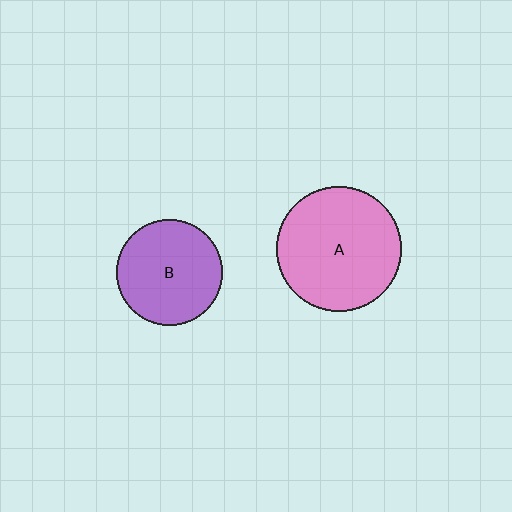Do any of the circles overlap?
No, none of the circles overlap.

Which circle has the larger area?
Circle A (pink).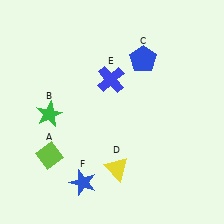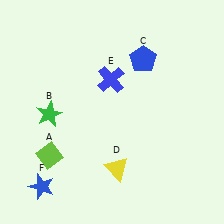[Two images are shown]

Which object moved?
The blue star (F) moved left.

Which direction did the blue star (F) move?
The blue star (F) moved left.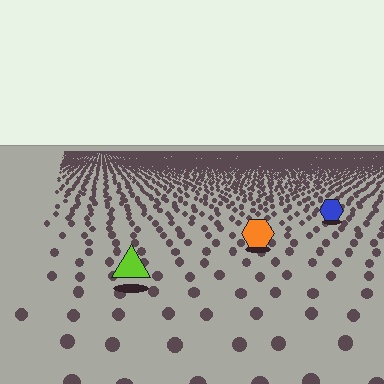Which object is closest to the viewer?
The lime triangle is closest. The texture marks near it are larger and more spread out.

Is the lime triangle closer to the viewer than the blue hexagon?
Yes. The lime triangle is closer — you can tell from the texture gradient: the ground texture is coarser near it.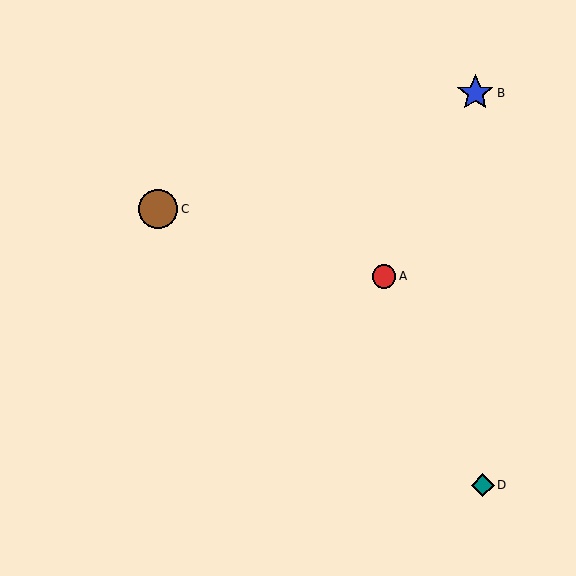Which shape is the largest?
The brown circle (labeled C) is the largest.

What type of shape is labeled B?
Shape B is a blue star.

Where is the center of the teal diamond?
The center of the teal diamond is at (483, 485).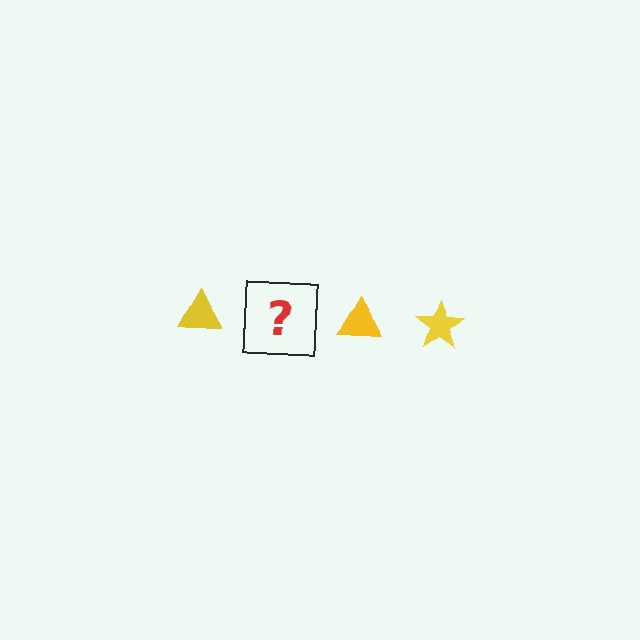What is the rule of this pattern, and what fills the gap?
The rule is that the pattern cycles through triangle, star shapes in yellow. The gap should be filled with a yellow star.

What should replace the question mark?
The question mark should be replaced with a yellow star.